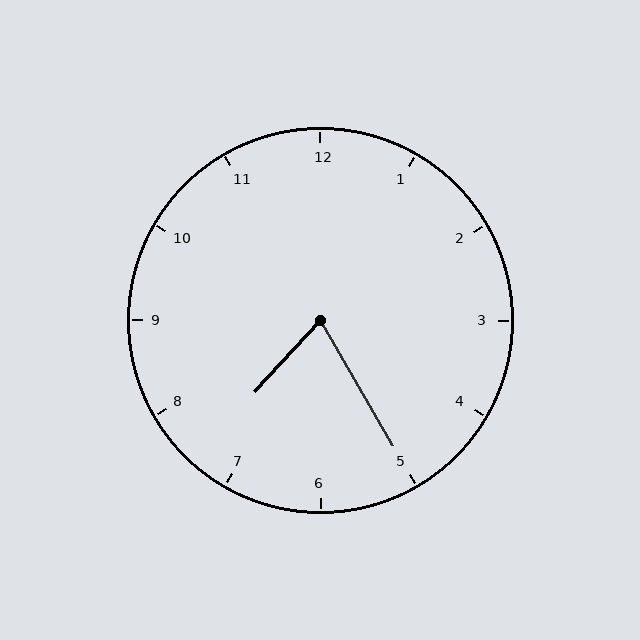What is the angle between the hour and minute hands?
Approximately 72 degrees.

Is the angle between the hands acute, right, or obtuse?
It is acute.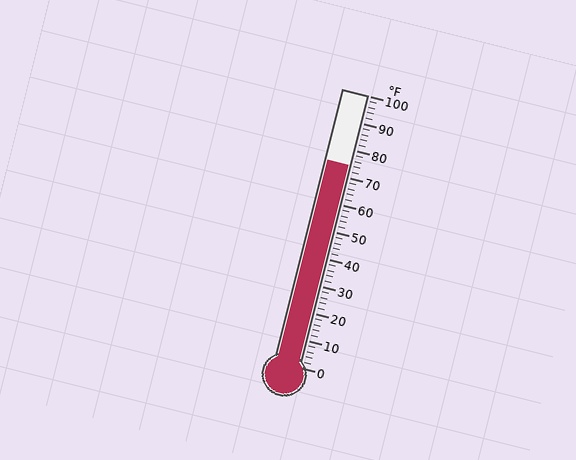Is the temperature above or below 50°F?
The temperature is above 50°F.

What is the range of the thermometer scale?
The thermometer scale ranges from 0°F to 100°F.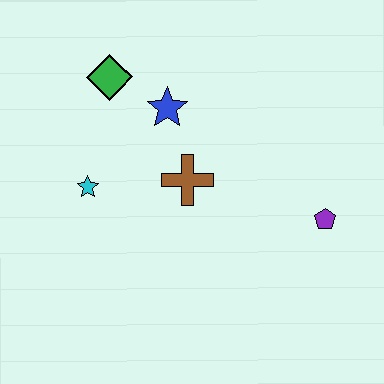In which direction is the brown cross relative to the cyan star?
The brown cross is to the right of the cyan star.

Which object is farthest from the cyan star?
The purple pentagon is farthest from the cyan star.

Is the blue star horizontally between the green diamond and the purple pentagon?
Yes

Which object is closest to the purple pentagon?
The brown cross is closest to the purple pentagon.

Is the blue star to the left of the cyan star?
No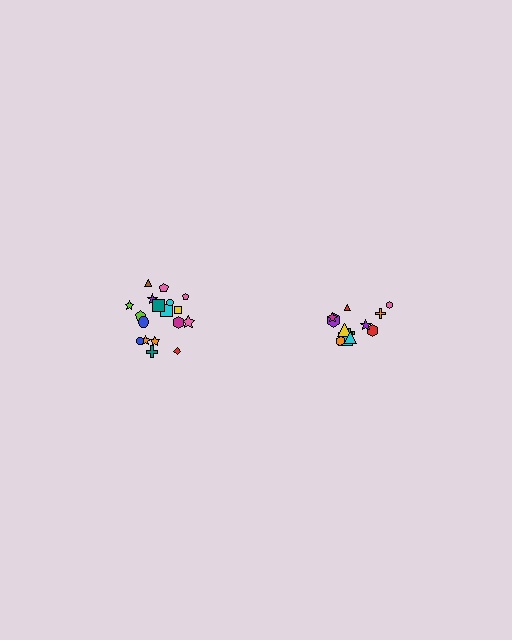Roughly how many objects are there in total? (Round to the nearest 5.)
Roughly 30 objects in total.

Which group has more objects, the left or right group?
The left group.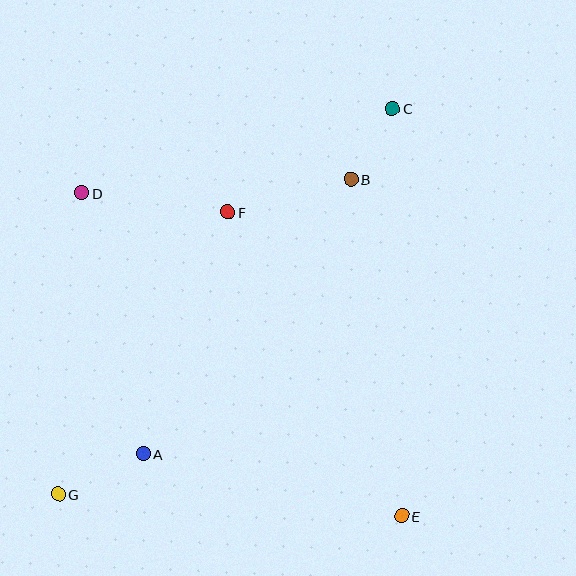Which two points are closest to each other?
Points B and C are closest to each other.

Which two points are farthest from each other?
Points C and G are farthest from each other.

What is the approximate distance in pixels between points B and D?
The distance between B and D is approximately 270 pixels.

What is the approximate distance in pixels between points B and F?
The distance between B and F is approximately 127 pixels.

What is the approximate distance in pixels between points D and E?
The distance between D and E is approximately 455 pixels.